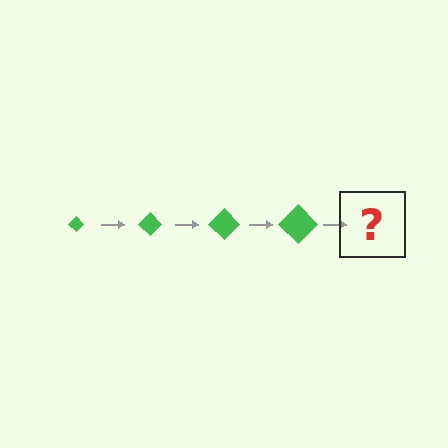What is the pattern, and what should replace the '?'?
The pattern is that the diamond gets progressively larger each step. The '?' should be a green diamond, larger than the previous one.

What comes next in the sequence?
The next element should be a green diamond, larger than the previous one.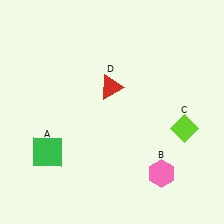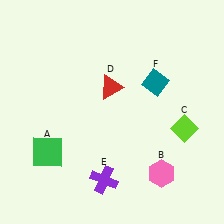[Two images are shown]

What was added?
A purple cross (E), a teal diamond (F) were added in Image 2.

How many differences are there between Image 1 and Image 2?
There are 2 differences between the two images.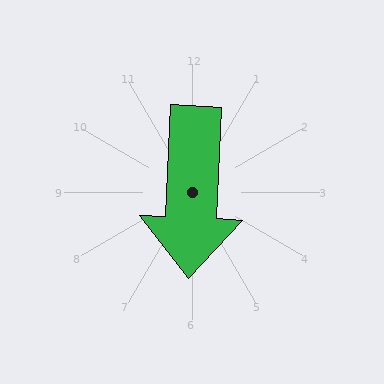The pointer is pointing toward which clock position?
Roughly 6 o'clock.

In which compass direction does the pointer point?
South.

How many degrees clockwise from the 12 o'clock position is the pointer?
Approximately 183 degrees.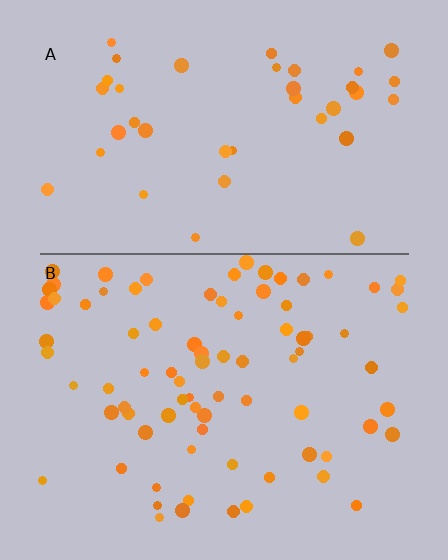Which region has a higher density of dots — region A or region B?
B (the bottom).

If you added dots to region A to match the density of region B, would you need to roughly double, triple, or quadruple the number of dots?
Approximately double.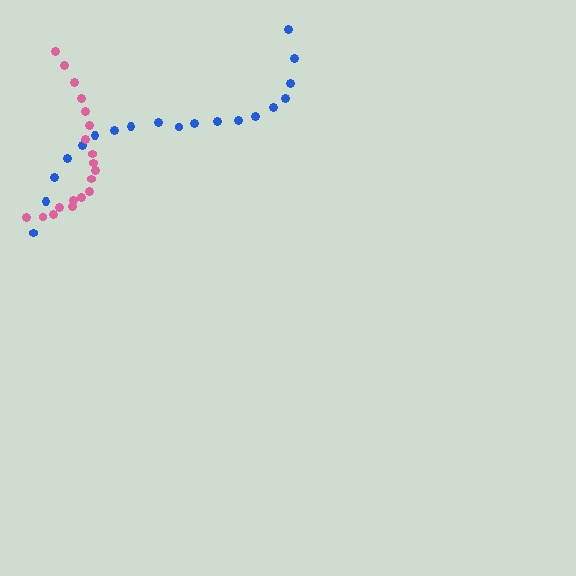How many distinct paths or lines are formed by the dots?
There are 2 distinct paths.